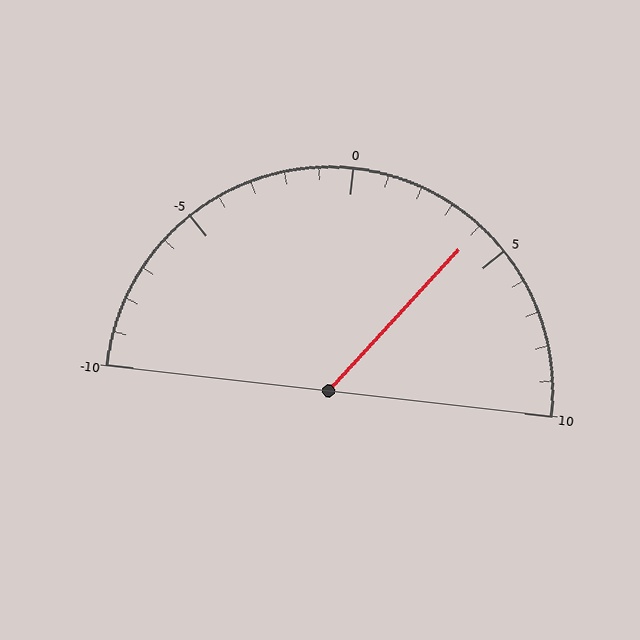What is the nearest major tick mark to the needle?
The nearest major tick mark is 5.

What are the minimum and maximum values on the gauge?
The gauge ranges from -10 to 10.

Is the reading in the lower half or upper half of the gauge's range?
The reading is in the upper half of the range (-10 to 10).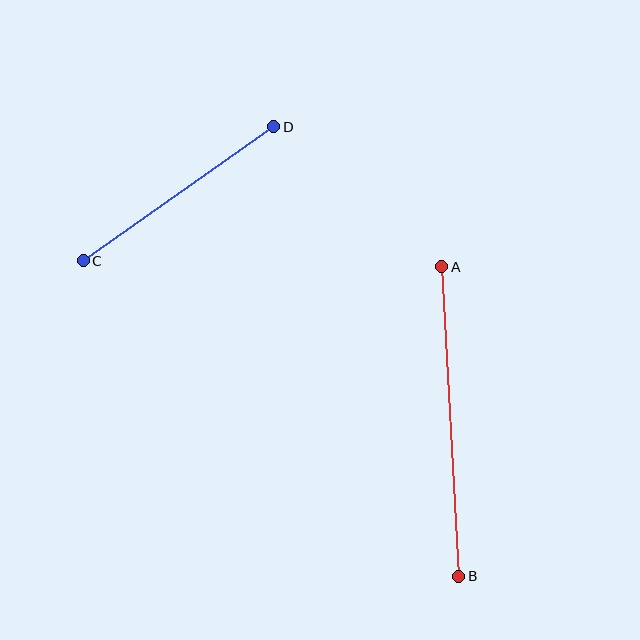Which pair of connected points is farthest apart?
Points A and B are farthest apart.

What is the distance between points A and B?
The distance is approximately 310 pixels.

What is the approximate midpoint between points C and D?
The midpoint is at approximately (178, 194) pixels.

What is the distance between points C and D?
The distance is approximately 233 pixels.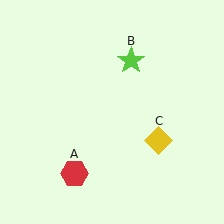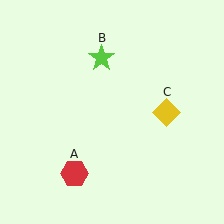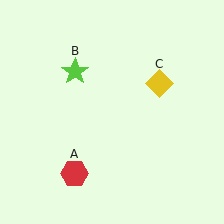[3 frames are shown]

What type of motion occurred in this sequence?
The lime star (object B), yellow diamond (object C) rotated counterclockwise around the center of the scene.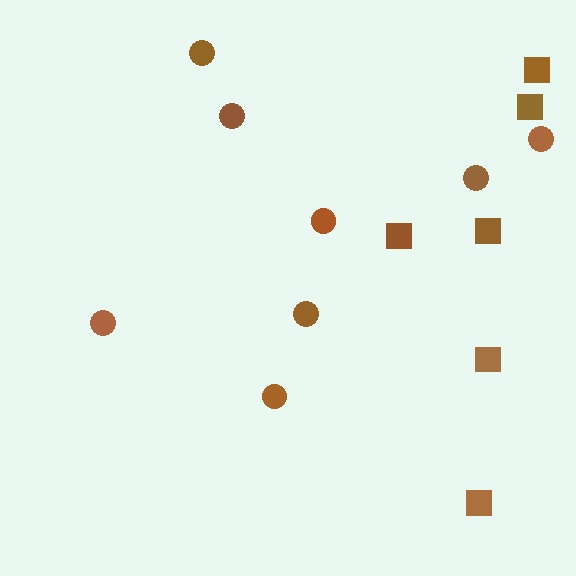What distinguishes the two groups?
There are 2 groups: one group of squares (6) and one group of circles (8).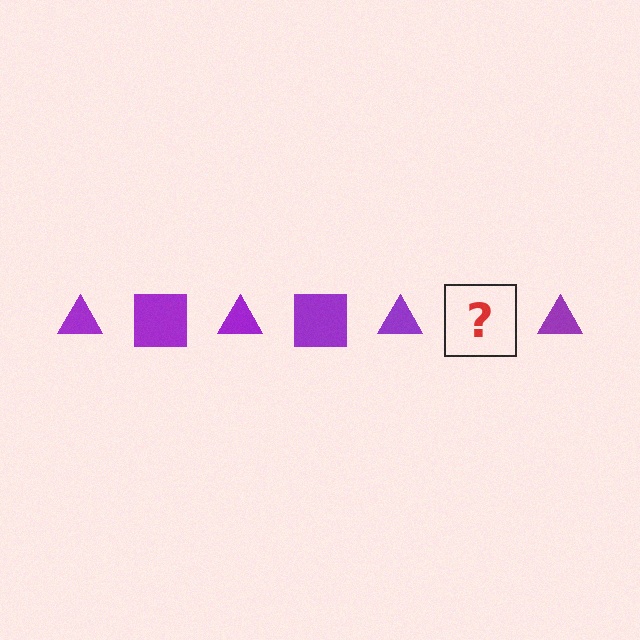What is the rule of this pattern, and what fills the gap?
The rule is that the pattern cycles through triangle, square shapes in purple. The gap should be filled with a purple square.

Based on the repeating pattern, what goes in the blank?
The blank should be a purple square.